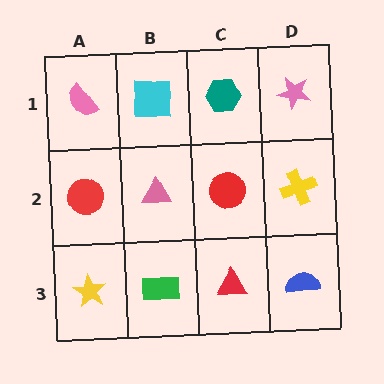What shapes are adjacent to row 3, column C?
A red circle (row 2, column C), a green rectangle (row 3, column B), a blue semicircle (row 3, column D).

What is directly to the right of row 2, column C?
A yellow cross.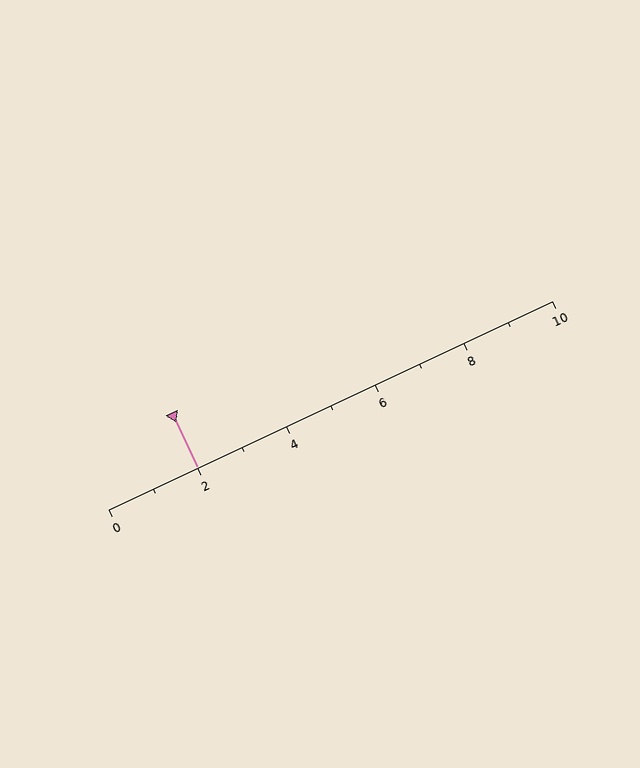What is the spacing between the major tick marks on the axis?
The major ticks are spaced 2 apart.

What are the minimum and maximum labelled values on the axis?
The axis runs from 0 to 10.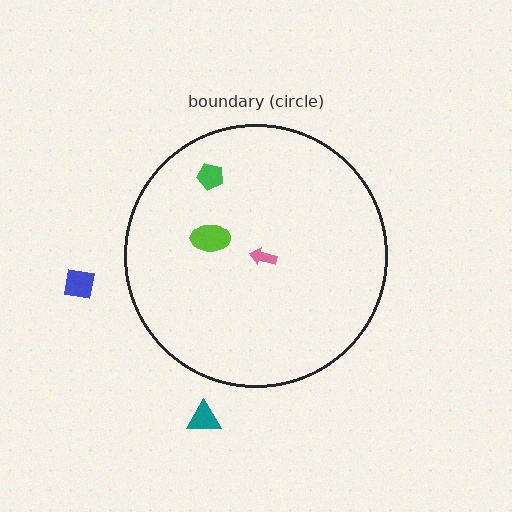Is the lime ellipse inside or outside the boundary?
Inside.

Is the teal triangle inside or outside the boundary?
Outside.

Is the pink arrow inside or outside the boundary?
Inside.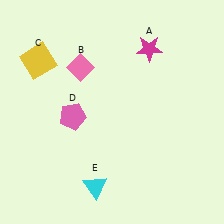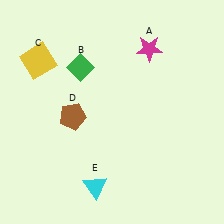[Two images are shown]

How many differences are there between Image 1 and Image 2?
There are 2 differences between the two images.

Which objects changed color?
B changed from pink to green. D changed from pink to brown.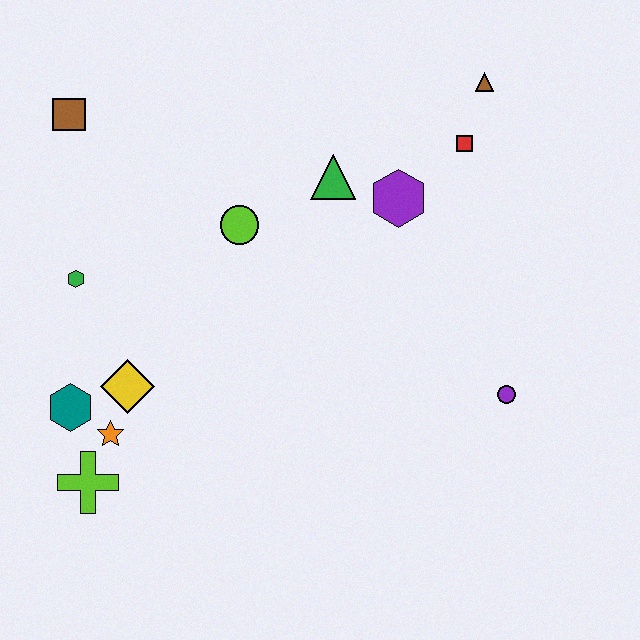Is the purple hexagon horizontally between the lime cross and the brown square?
No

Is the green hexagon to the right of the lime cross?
No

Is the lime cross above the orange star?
No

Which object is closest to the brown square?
The green hexagon is closest to the brown square.